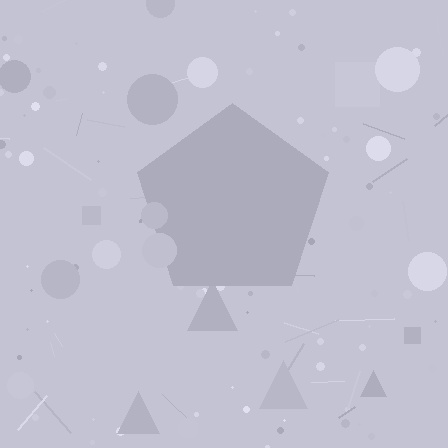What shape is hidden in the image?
A pentagon is hidden in the image.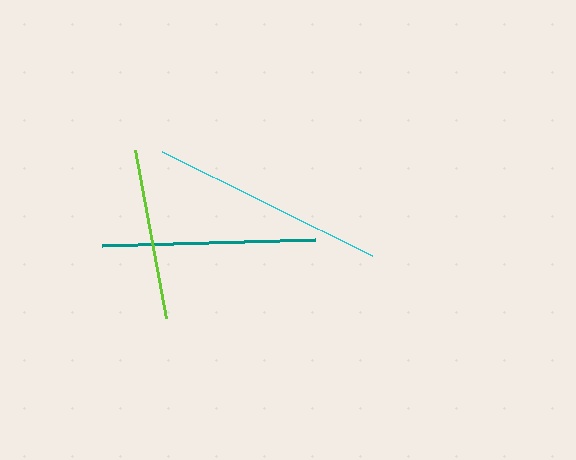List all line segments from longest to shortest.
From longest to shortest: cyan, teal, lime.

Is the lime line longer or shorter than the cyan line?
The cyan line is longer than the lime line.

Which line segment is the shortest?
The lime line is the shortest at approximately 171 pixels.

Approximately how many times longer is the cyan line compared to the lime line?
The cyan line is approximately 1.4 times the length of the lime line.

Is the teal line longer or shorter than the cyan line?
The cyan line is longer than the teal line.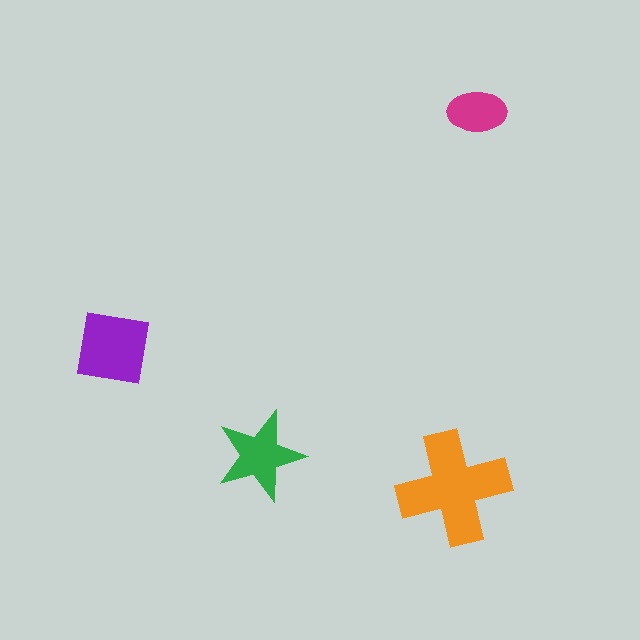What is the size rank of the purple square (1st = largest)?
2nd.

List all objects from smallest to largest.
The magenta ellipse, the green star, the purple square, the orange cross.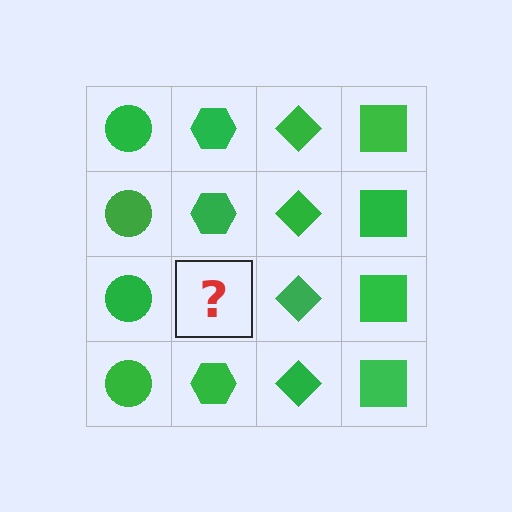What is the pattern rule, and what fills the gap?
The rule is that each column has a consistent shape. The gap should be filled with a green hexagon.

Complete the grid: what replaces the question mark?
The question mark should be replaced with a green hexagon.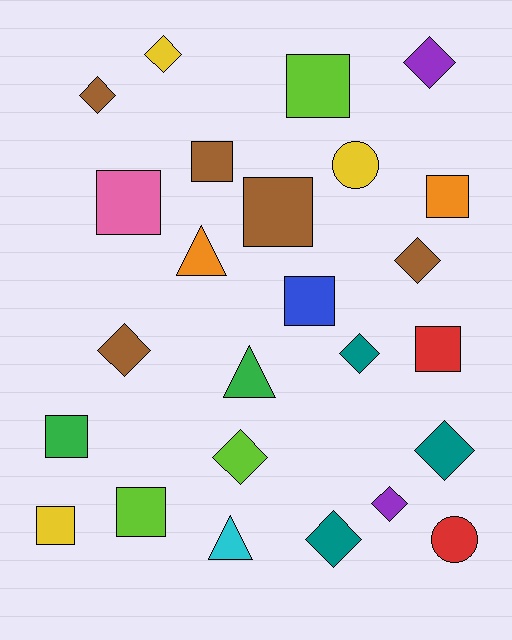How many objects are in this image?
There are 25 objects.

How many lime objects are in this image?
There are 3 lime objects.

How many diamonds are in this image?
There are 10 diamonds.